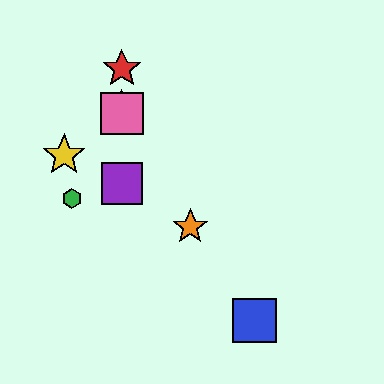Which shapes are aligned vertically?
The red star, the purple square, the cyan star, the pink square are aligned vertically.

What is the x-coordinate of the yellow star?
The yellow star is at x≈64.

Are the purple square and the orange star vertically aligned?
No, the purple square is at x≈122 and the orange star is at x≈190.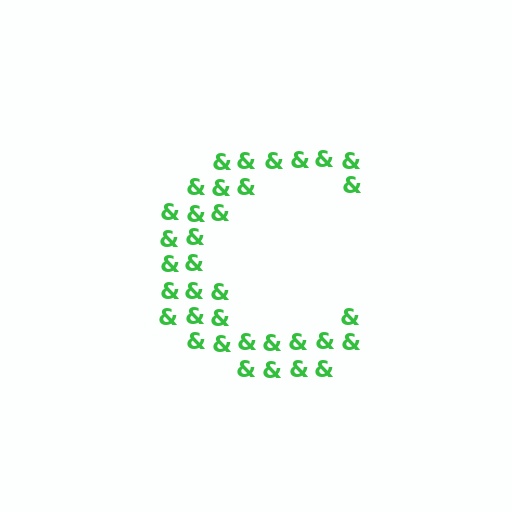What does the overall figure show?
The overall figure shows the letter C.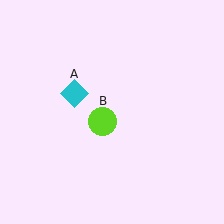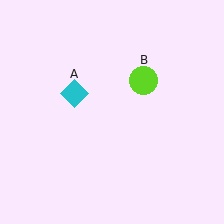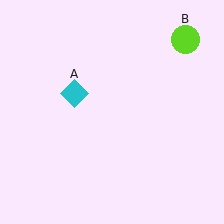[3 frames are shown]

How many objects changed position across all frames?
1 object changed position: lime circle (object B).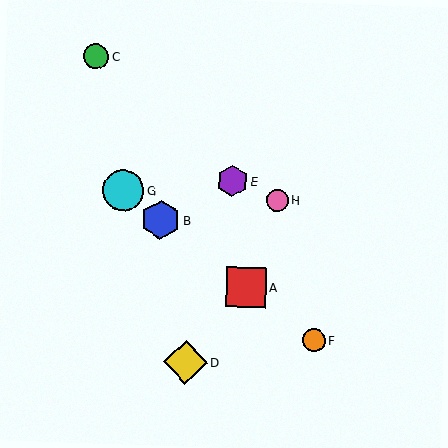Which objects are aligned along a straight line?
Objects A, B, F, G are aligned along a straight line.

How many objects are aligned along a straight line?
4 objects (A, B, F, G) are aligned along a straight line.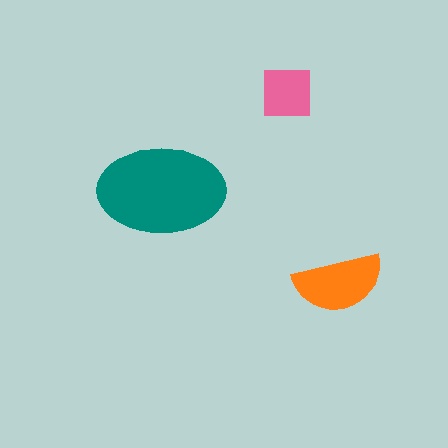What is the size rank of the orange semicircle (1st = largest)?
2nd.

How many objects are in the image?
There are 3 objects in the image.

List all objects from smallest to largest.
The pink square, the orange semicircle, the teal ellipse.